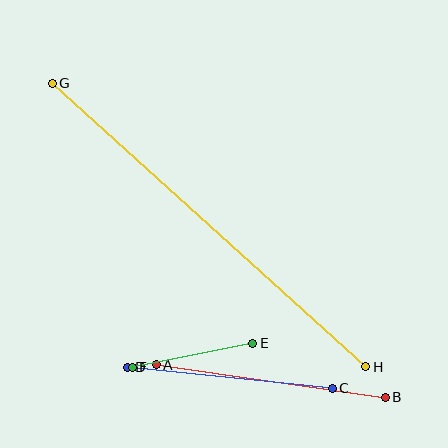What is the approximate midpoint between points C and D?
The midpoint is at approximately (230, 378) pixels.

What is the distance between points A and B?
The distance is approximately 231 pixels.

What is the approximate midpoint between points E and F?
The midpoint is at approximately (192, 355) pixels.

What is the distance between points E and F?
The distance is approximately 123 pixels.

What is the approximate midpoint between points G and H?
The midpoint is at approximately (209, 225) pixels.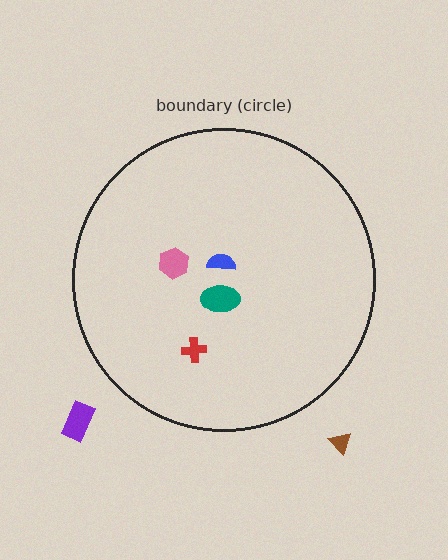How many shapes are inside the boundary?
4 inside, 2 outside.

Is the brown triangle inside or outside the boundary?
Outside.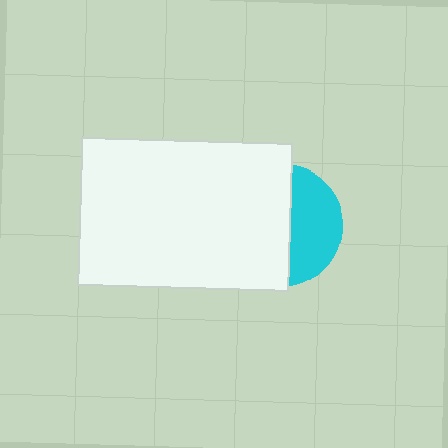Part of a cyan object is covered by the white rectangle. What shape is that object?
It is a circle.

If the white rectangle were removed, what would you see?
You would see the complete cyan circle.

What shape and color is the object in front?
The object in front is a white rectangle.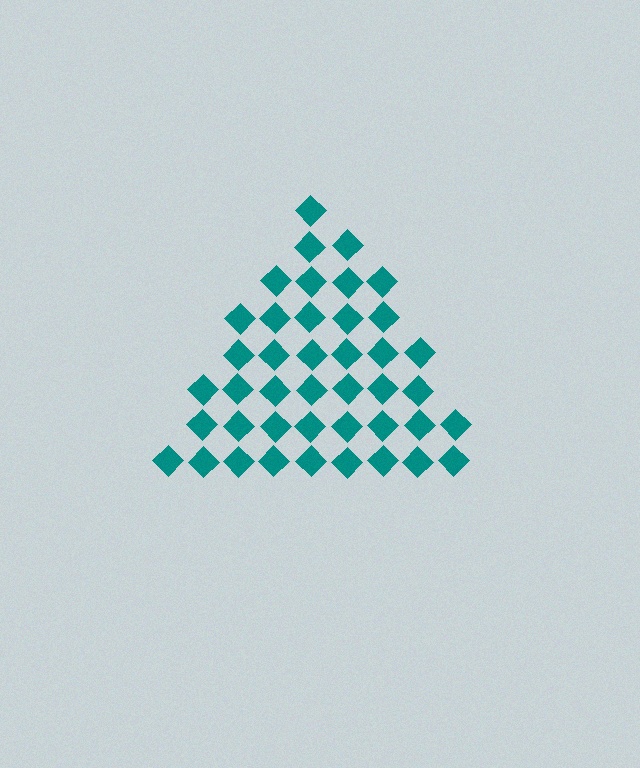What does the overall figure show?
The overall figure shows a triangle.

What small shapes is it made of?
It is made of small diamonds.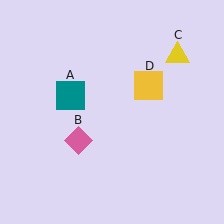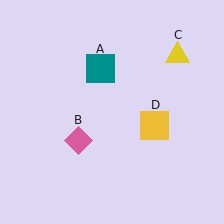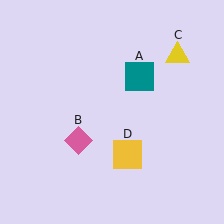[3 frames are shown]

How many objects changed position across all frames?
2 objects changed position: teal square (object A), yellow square (object D).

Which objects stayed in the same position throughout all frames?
Pink diamond (object B) and yellow triangle (object C) remained stationary.